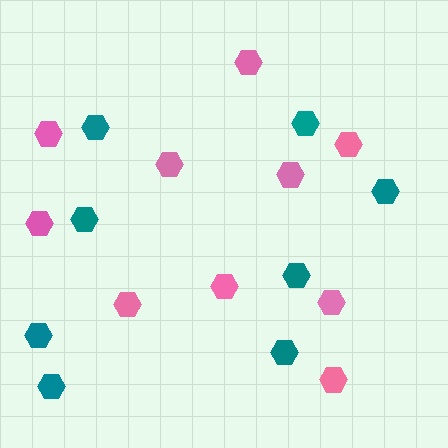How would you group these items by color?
There are 2 groups: one group of pink hexagons (10) and one group of teal hexagons (8).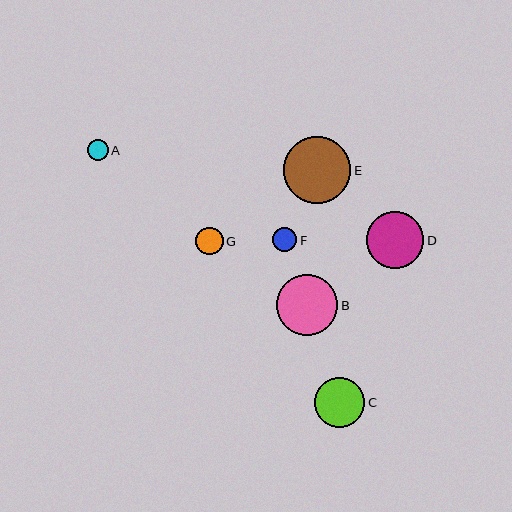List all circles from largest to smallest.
From largest to smallest: E, B, D, C, G, F, A.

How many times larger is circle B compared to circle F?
Circle B is approximately 2.6 times the size of circle F.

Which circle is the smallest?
Circle A is the smallest with a size of approximately 21 pixels.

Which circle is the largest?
Circle E is the largest with a size of approximately 68 pixels.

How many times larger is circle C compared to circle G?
Circle C is approximately 1.8 times the size of circle G.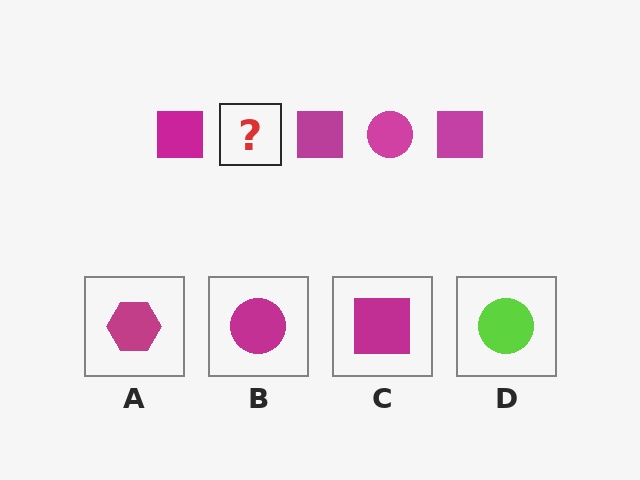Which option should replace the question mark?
Option B.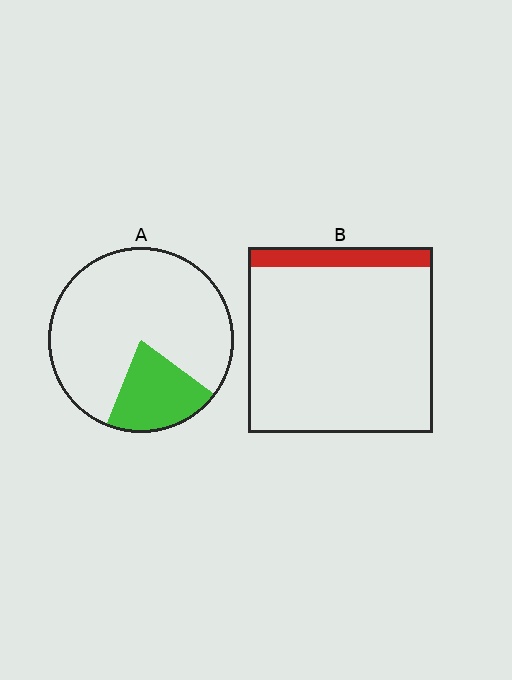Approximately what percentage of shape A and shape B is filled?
A is approximately 20% and B is approximately 10%.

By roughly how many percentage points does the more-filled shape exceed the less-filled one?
By roughly 10 percentage points (A over B).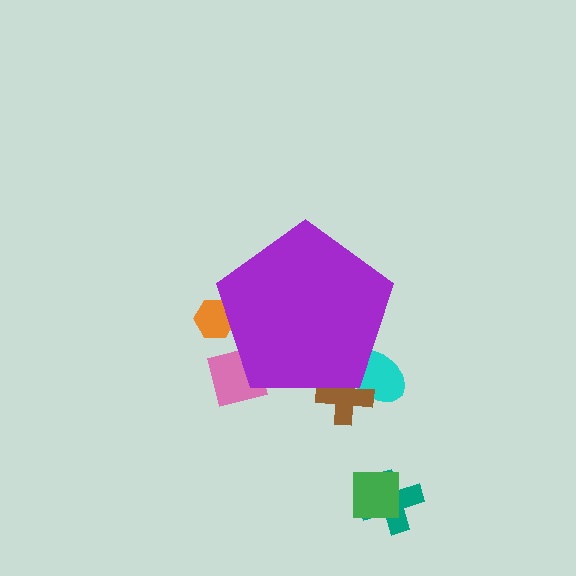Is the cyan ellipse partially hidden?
Yes, the cyan ellipse is partially hidden behind the purple pentagon.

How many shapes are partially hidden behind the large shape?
4 shapes are partially hidden.